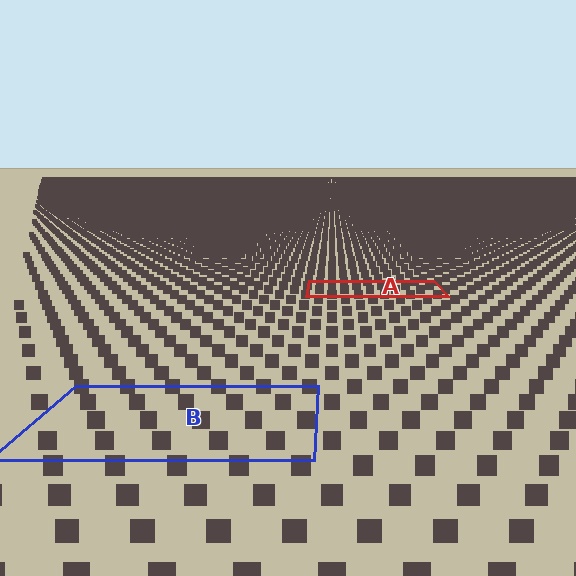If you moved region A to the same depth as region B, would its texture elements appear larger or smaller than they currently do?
They would appear larger. At a closer depth, the same texture elements are projected at a bigger on-screen size.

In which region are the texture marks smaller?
The texture marks are smaller in region A, because it is farther away.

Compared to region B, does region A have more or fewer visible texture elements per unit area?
Region A has more texture elements per unit area — they are packed more densely because it is farther away.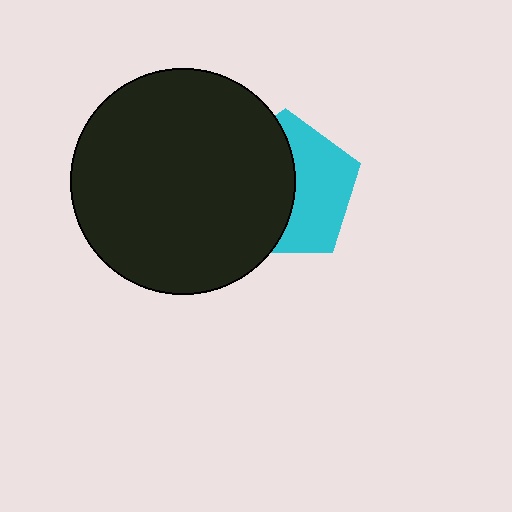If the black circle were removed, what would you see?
You would see the complete cyan pentagon.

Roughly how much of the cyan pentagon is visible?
About half of it is visible (roughly 47%).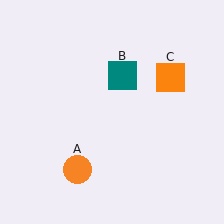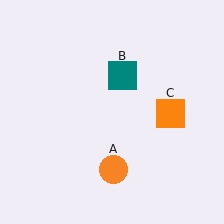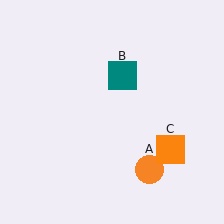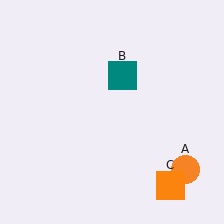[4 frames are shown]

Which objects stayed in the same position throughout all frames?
Teal square (object B) remained stationary.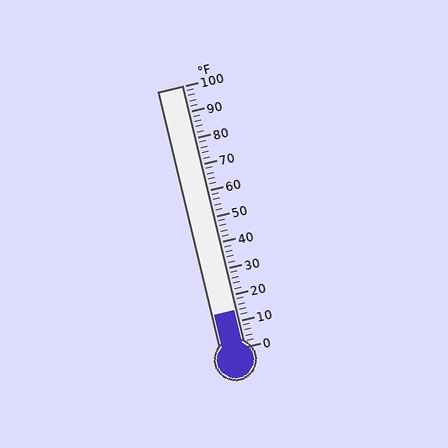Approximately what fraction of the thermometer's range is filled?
The thermometer is filled to approximately 15% of its range.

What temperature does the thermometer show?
The thermometer shows approximately 14°F.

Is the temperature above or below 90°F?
The temperature is below 90°F.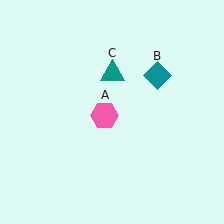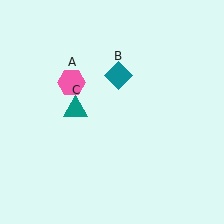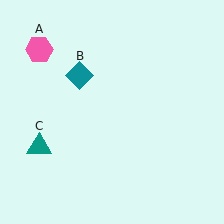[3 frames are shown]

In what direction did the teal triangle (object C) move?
The teal triangle (object C) moved down and to the left.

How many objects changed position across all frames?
3 objects changed position: pink hexagon (object A), teal diamond (object B), teal triangle (object C).